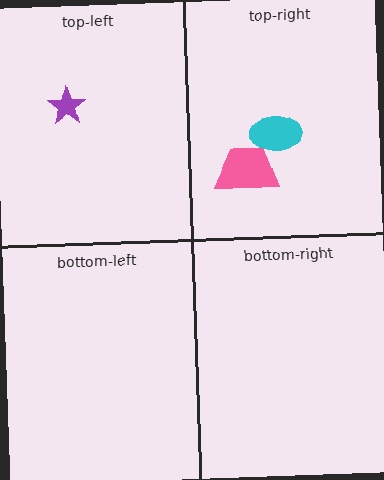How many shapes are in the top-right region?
2.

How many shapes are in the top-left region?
1.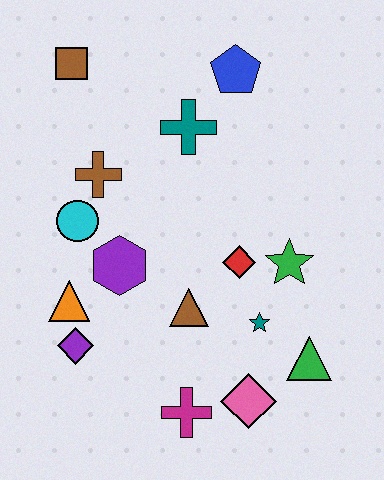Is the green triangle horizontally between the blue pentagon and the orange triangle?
No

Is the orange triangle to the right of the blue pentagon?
No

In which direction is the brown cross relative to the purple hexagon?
The brown cross is above the purple hexagon.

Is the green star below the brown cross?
Yes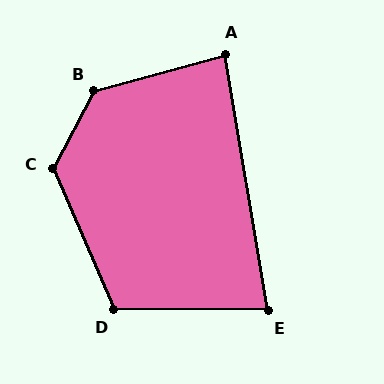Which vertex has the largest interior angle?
B, at approximately 133 degrees.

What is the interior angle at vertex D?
Approximately 114 degrees (obtuse).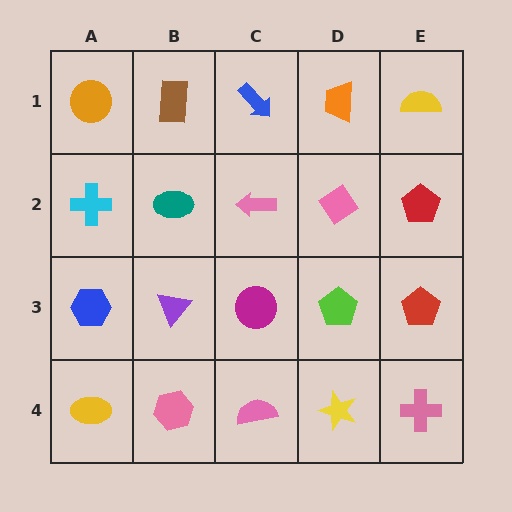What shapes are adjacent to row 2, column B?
A brown rectangle (row 1, column B), a purple triangle (row 3, column B), a cyan cross (row 2, column A), a pink arrow (row 2, column C).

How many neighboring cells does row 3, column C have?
4.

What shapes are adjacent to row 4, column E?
A red pentagon (row 3, column E), a yellow star (row 4, column D).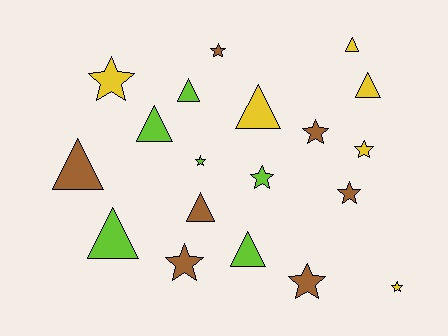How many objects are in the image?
There are 19 objects.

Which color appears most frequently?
Brown, with 7 objects.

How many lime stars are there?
There are 2 lime stars.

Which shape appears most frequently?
Star, with 10 objects.